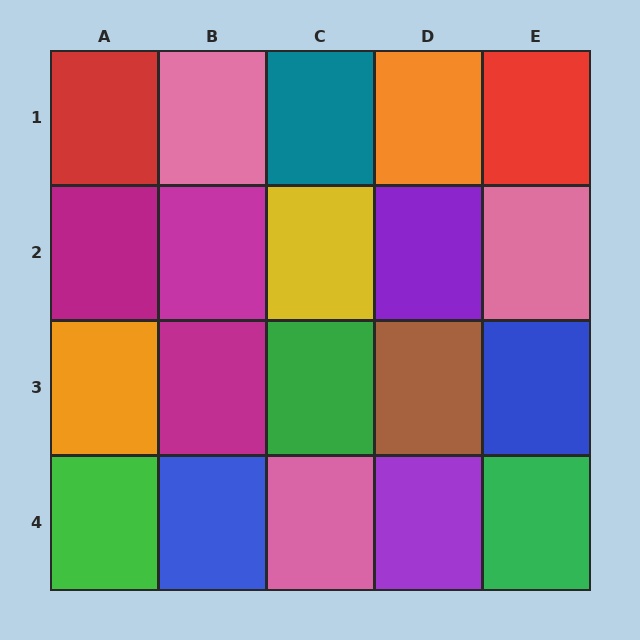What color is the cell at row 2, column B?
Magenta.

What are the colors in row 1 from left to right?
Red, pink, teal, orange, red.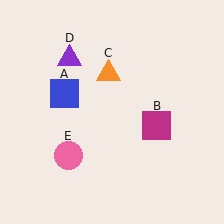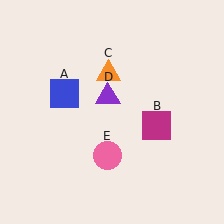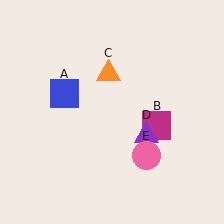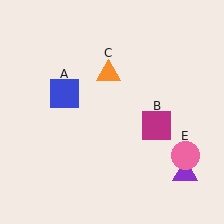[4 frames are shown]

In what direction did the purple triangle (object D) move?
The purple triangle (object D) moved down and to the right.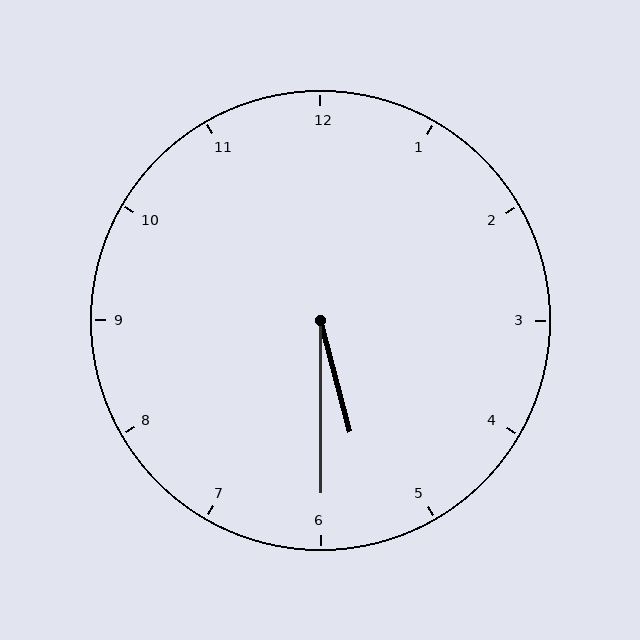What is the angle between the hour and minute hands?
Approximately 15 degrees.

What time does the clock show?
5:30.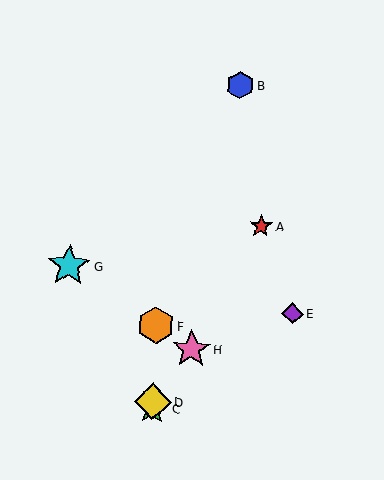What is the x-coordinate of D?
Object D is at x≈153.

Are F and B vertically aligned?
No, F is at x≈156 and B is at x≈240.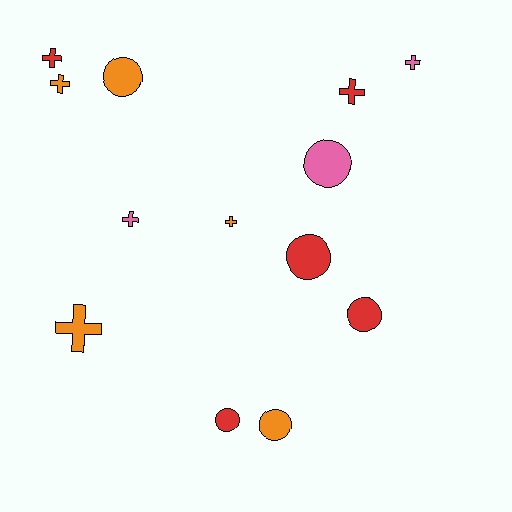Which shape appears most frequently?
Cross, with 7 objects.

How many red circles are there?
There are 3 red circles.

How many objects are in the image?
There are 13 objects.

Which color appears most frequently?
Red, with 5 objects.